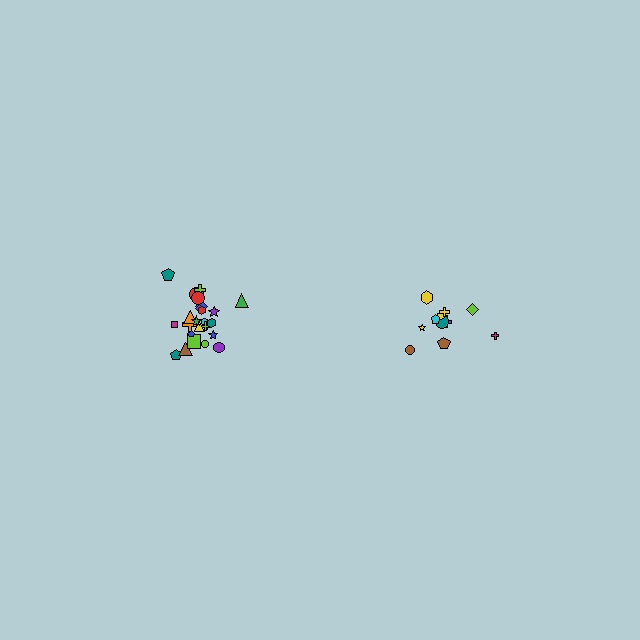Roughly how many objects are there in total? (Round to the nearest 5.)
Roughly 35 objects in total.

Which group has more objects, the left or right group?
The left group.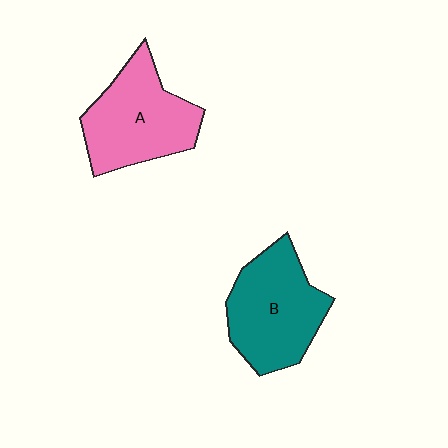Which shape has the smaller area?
Shape A (pink).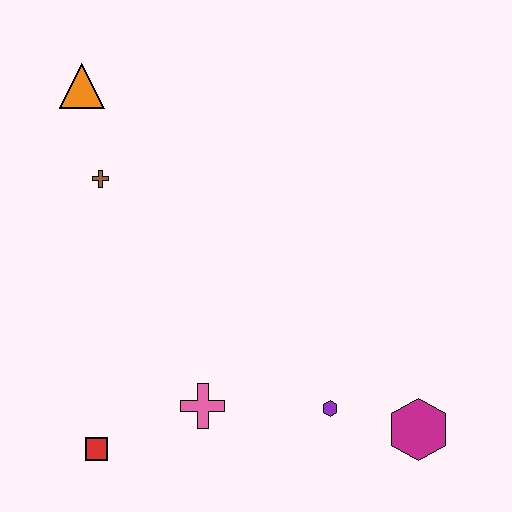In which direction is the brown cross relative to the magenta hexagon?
The brown cross is to the left of the magenta hexagon.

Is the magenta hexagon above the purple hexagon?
No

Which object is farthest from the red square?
The orange triangle is farthest from the red square.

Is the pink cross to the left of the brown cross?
No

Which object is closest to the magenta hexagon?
The purple hexagon is closest to the magenta hexagon.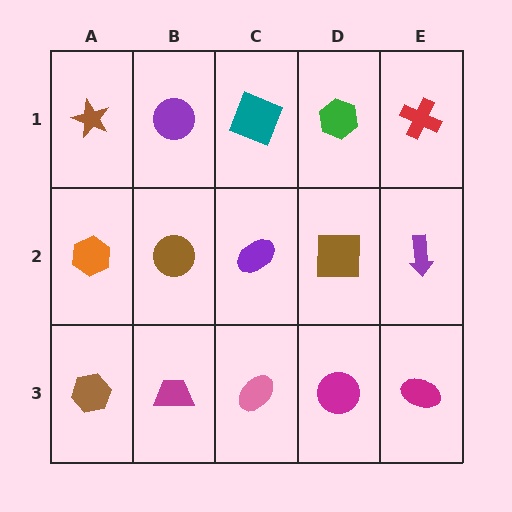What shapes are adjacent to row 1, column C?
A purple ellipse (row 2, column C), a purple circle (row 1, column B), a green hexagon (row 1, column D).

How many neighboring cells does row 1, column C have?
3.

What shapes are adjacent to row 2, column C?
A teal square (row 1, column C), a pink ellipse (row 3, column C), a brown circle (row 2, column B), a brown square (row 2, column D).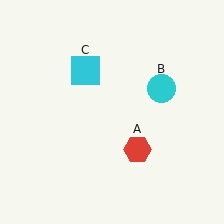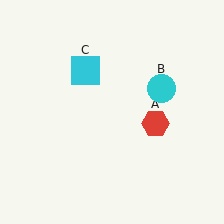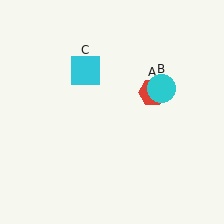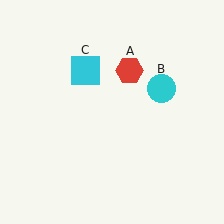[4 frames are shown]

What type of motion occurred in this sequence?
The red hexagon (object A) rotated counterclockwise around the center of the scene.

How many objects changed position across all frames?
1 object changed position: red hexagon (object A).